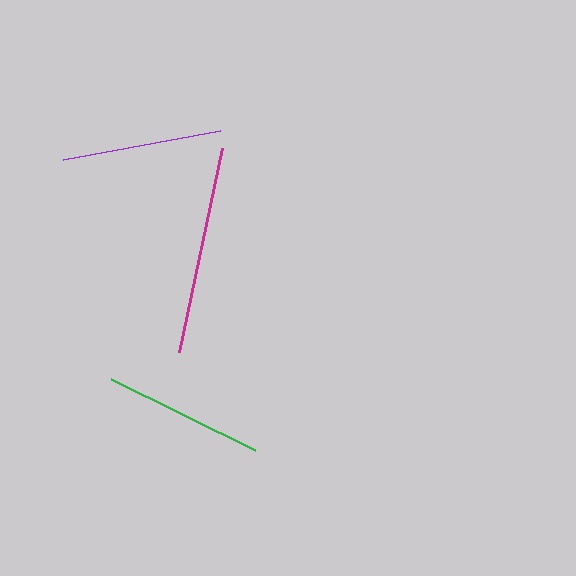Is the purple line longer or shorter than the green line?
The green line is longer than the purple line.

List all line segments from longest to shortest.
From longest to shortest: magenta, green, purple.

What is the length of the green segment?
The green segment is approximately 161 pixels long.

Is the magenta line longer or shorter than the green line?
The magenta line is longer than the green line.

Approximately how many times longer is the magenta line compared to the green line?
The magenta line is approximately 1.3 times the length of the green line.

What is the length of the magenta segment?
The magenta segment is approximately 208 pixels long.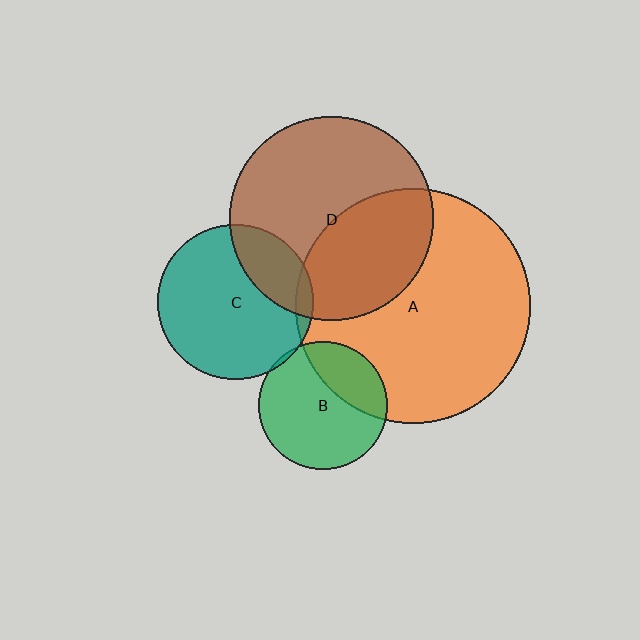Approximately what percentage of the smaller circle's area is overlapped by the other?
Approximately 25%.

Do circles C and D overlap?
Yes.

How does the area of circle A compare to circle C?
Approximately 2.3 times.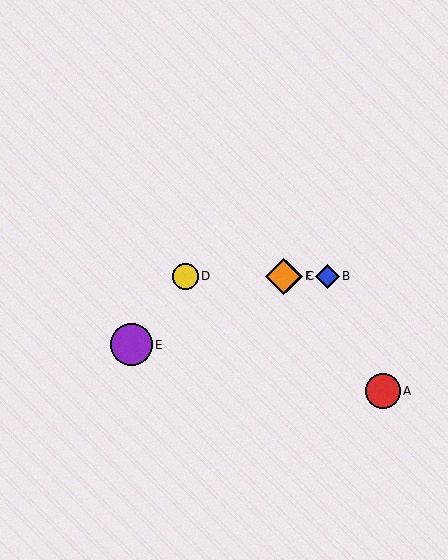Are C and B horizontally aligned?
Yes, both are at y≈276.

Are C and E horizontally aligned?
No, C is at y≈276 and E is at y≈345.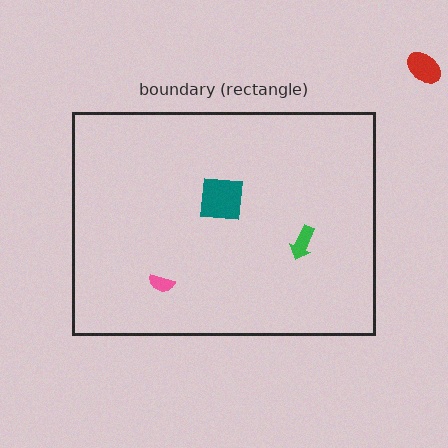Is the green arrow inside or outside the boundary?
Inside.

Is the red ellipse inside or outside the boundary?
Outside.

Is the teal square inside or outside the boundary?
Inside.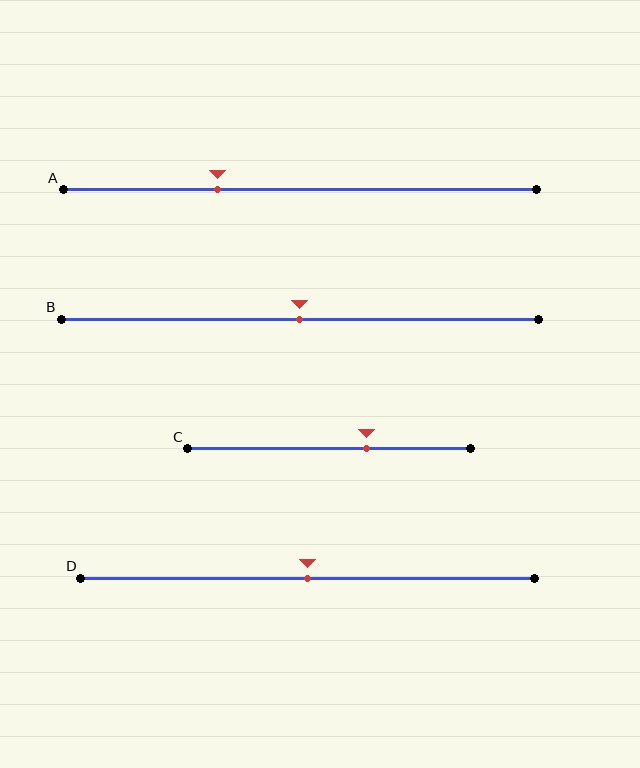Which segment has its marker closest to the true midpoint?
Segment B has its marker closest to the true midpoint.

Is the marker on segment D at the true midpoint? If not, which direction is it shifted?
Yes, the marker on segment D is at the true midpoint.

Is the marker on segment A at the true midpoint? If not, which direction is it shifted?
No, the marker on segment A is shifted to the left by about 17% of the segment length.